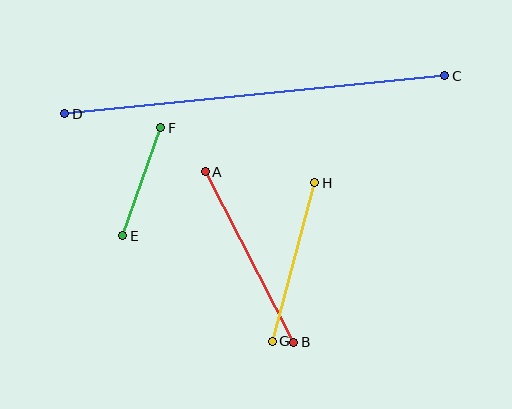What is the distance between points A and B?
The distance is approximately 192 pixels.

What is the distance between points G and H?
The distance is approximately 165 pixels.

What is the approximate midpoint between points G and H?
The midpoint is at approximately (293, 262) pixels.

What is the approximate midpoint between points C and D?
The midpoint is at approximately (255, 95) pixels.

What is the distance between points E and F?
The distance is approximately 114 pixels.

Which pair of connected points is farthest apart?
Points C and D are farthest apart.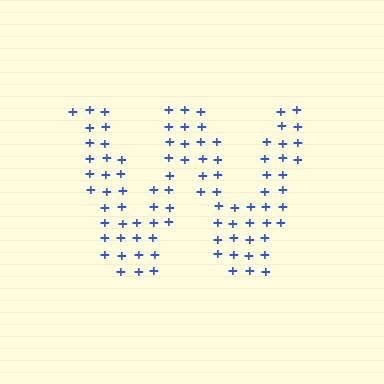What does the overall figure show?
The overall figure shows the letter W.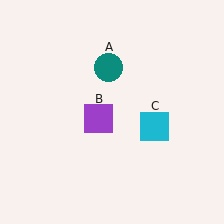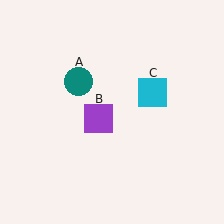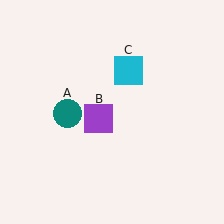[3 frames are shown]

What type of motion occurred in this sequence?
The teal circle (object A), cyan square (object C) rotated counterclockwise around the center of the scene.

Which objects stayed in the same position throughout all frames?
Purple square (object B) remained stationary.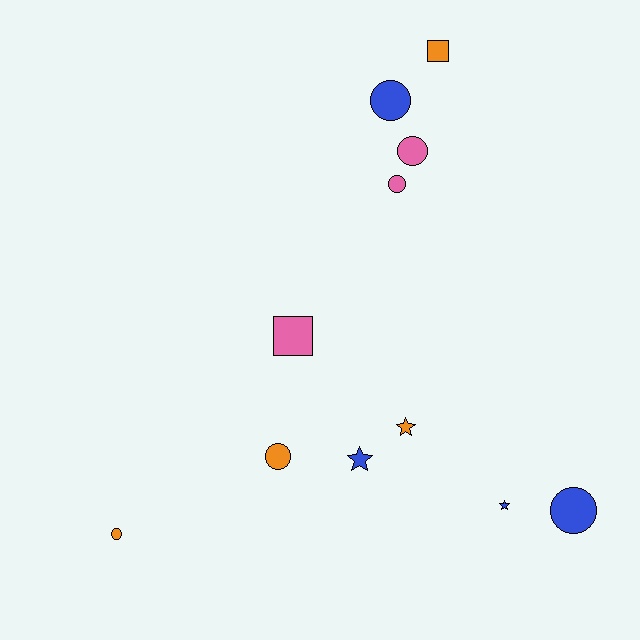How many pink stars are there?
There are no pink stars.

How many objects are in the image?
There are 11 objects.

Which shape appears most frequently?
Circle, with 6 objects.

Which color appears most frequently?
Orange, with 4 objects.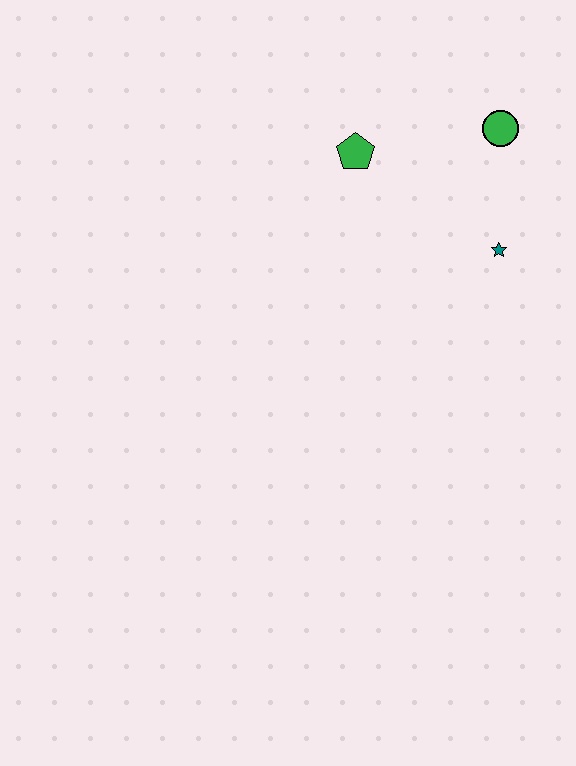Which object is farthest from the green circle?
The green pentagon is farthest from the green circle.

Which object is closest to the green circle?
The teal star is closest to the green circle.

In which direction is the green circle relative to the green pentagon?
The green circle is to the right of the green pentagon.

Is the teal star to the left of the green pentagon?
No